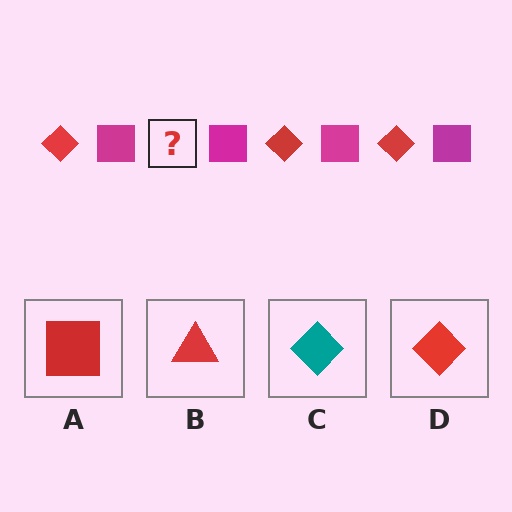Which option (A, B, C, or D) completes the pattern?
D.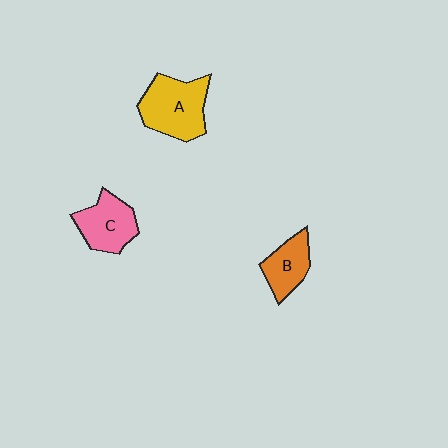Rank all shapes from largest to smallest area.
From largest to smallest: A (yellow), C (pink), B (orange).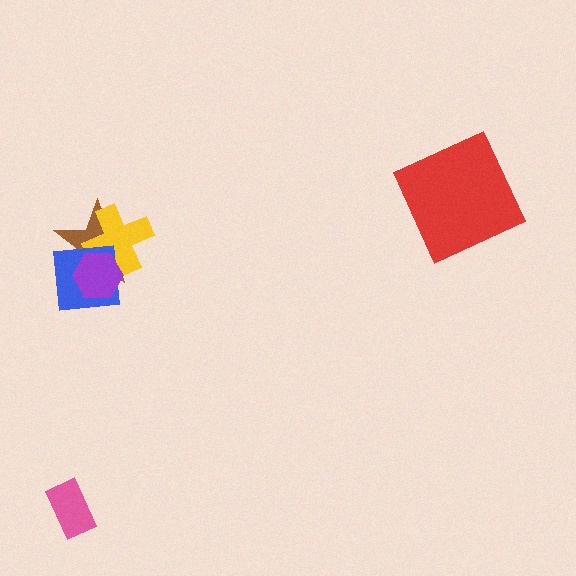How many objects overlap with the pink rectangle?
0 objects overlap with the pink rectangle.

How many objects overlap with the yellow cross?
3 objects overlap with the yellow cross.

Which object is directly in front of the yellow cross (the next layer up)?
The blue square is directly in front of the yellow cross.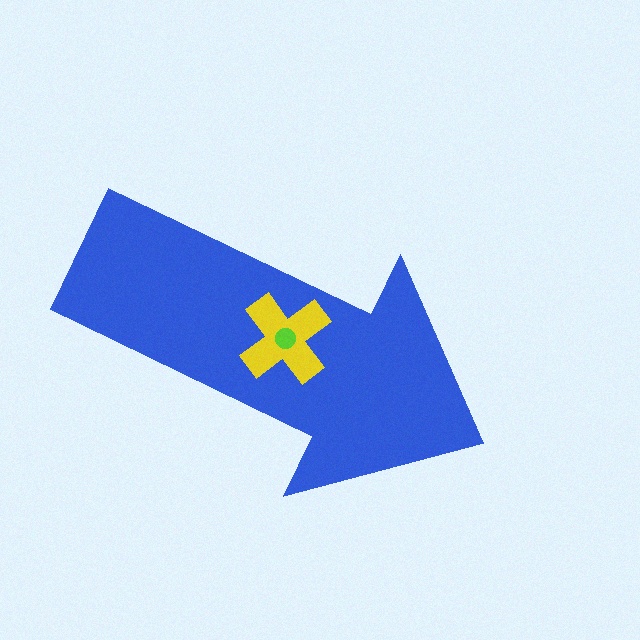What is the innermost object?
The lime circle.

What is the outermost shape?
The blue arrow.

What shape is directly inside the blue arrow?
The yellow cross.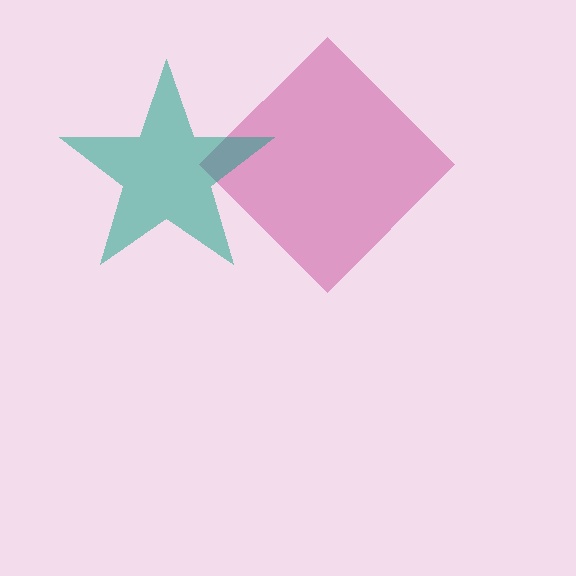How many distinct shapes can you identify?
There are 2 distinct shapes: a magenta diamond, a teal star.